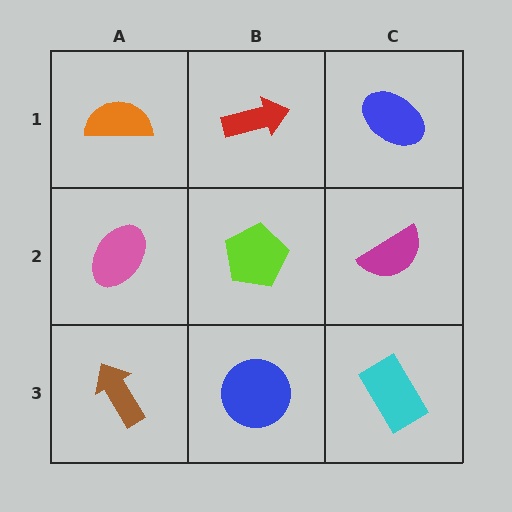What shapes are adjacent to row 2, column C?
A blue ellipse (row 1, column C), a cyan rectangle (row 3, column C), a lime pentagon (row 2, column B).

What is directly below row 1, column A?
A pink ellipse.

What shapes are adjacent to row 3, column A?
A pink ellipse (row 2, column A), a blue circle (row 3, column B).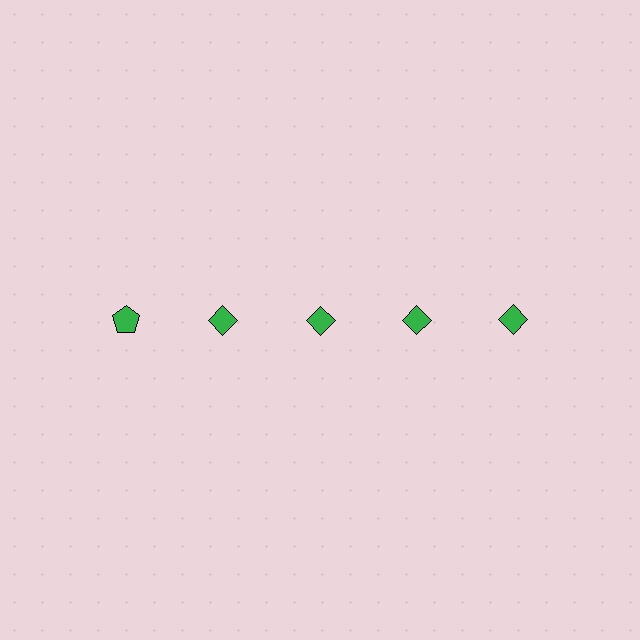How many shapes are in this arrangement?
There are 5 shapes arranged in a grid pattern.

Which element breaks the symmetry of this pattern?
The green pentagon in the top row, leftmost column breaks the symmetry. All other shapes are green diamonds.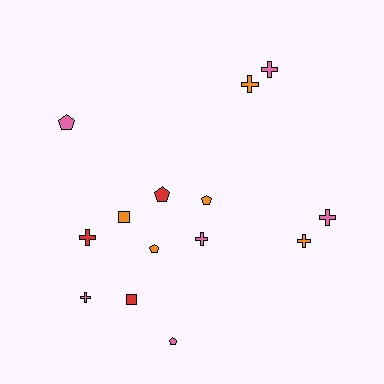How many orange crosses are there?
There are 2 orange crosses.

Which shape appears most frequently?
Cross, with 7 objects.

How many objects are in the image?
There are 14 objects.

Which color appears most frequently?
Pink, with 6 objects.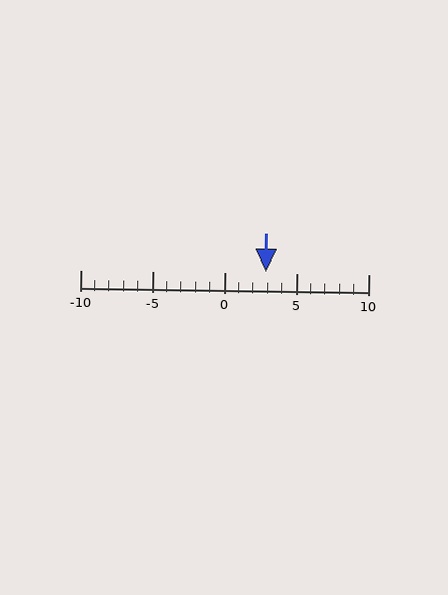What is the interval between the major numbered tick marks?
The major tick marks are spaced 5 units apart.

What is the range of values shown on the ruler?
The ruler shows values from -10 to 10.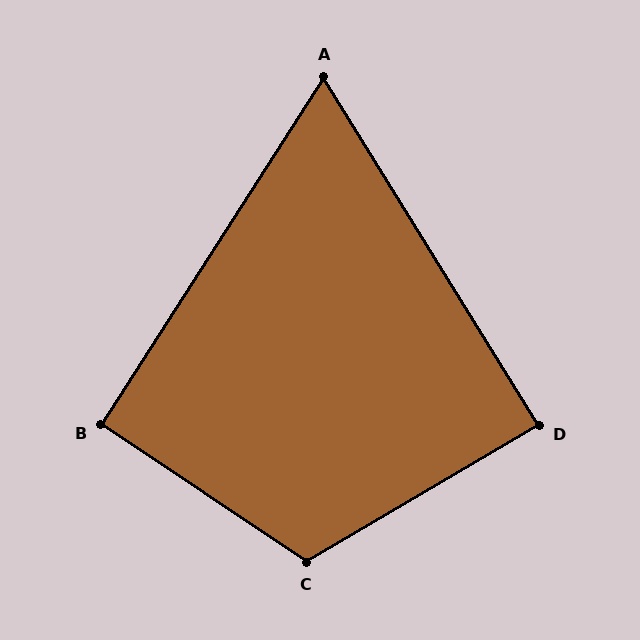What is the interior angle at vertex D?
Approximately 89 degrees (approximately right).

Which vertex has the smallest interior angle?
A, at approximately 64 degrees.